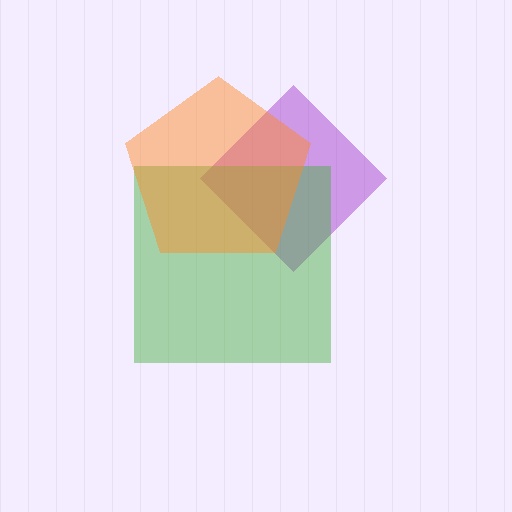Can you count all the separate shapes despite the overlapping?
Yes, there are 3 separate shapes.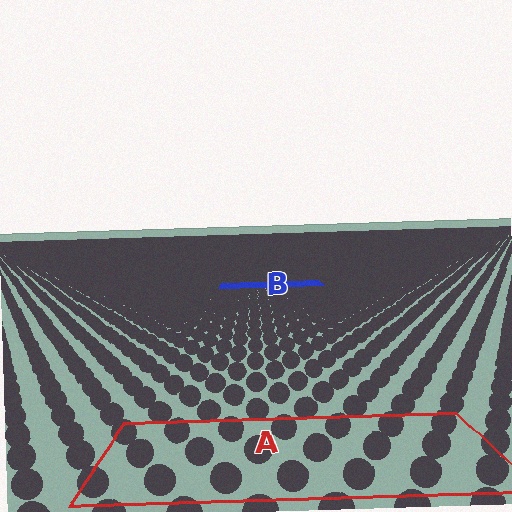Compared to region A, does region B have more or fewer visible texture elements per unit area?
Region B has more texture elements per unit area — they are packed more densely because it is farther away.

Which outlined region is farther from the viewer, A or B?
Region B is farther from the viewer — the texture elements inside it appear smaller and more densely packed.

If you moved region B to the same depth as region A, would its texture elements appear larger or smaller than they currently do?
They would appear larger. At a closer depth, the same texture elements are projected at a bigger on-screen size.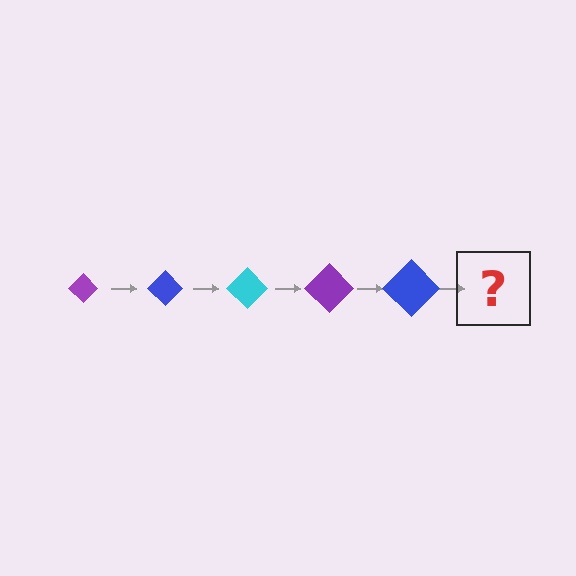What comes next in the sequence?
The next element should be a cyan diamond, larger than the previous one.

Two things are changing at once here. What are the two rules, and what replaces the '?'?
The two rules are that the diamond grows larger each step and the color cycles through purple, blue, and cyan. The '?' should be a cyan diamond, larger than the previous one.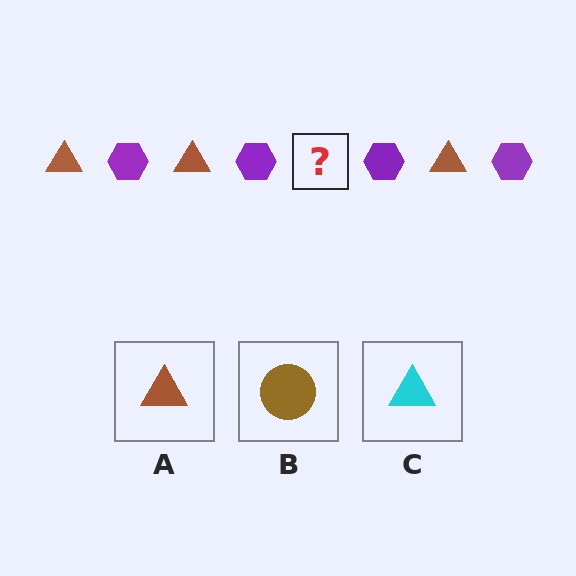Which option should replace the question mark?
Option A.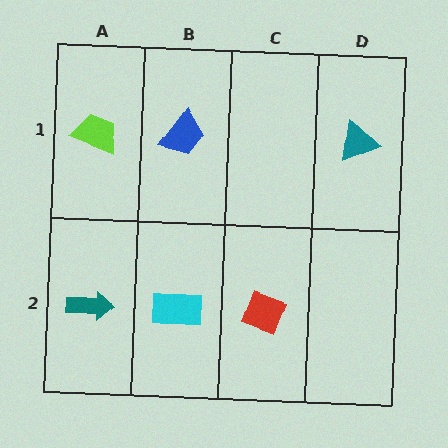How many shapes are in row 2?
3 shapes.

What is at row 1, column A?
A lime trapezoid.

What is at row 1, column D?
A teal triangle.